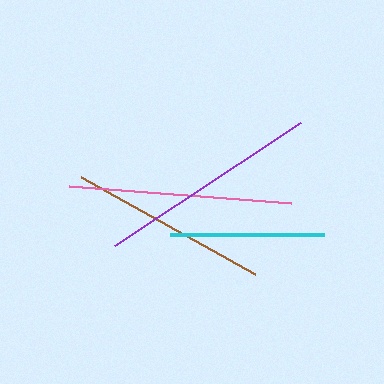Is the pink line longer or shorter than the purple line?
The purple line is longer than the pink line.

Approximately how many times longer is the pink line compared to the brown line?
The pink line is approximately 1.1 times the length of the brown line.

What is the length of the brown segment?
The brown segment is approximately 200 pixels long.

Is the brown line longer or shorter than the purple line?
The purple line is longer than the brown line.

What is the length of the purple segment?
The purple segment is approximately 223 pixels long.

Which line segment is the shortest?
The cyan line is the shortest at approximately 154 pixels.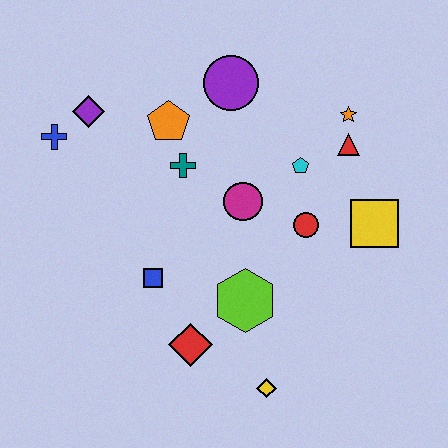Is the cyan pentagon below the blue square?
No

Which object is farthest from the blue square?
The orange star is farthest from the blue square.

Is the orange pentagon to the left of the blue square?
No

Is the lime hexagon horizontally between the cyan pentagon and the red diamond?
Yes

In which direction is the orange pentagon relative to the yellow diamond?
The orange pentagon is above the yellow diamond.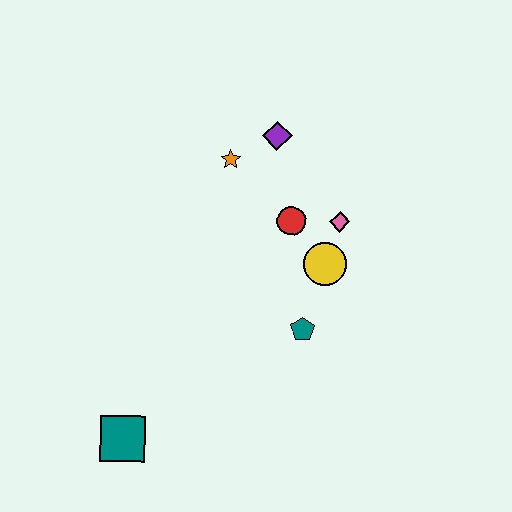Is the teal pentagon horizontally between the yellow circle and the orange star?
Yes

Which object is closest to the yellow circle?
The pink diamond is closest to the yellow circle.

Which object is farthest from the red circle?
The teal square is farthest from the red circle.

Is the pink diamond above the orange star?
No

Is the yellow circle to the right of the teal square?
Yes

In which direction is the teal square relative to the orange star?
The teal square is below the orange star.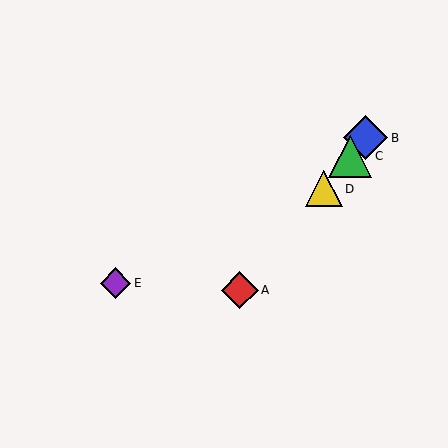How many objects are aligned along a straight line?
4 objects (A, B, C, D) are aligned along a straight line.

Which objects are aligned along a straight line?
Objects A, B, C, D are aligned along a straight line.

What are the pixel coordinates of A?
Object A is at (240, 290).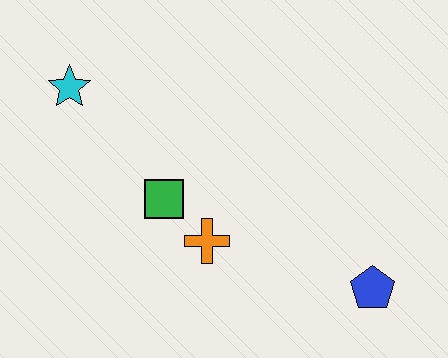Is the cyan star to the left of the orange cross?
Yes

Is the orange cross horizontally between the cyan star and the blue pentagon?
Yes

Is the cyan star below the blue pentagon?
No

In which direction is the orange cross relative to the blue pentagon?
The orange cross is to the left of the blue pentagon.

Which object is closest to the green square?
The orange cross is closest to the green square.